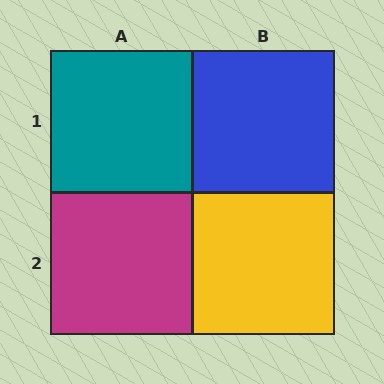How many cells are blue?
1 cell is blue.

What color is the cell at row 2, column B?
Yellow.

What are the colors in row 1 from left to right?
Teal, blue.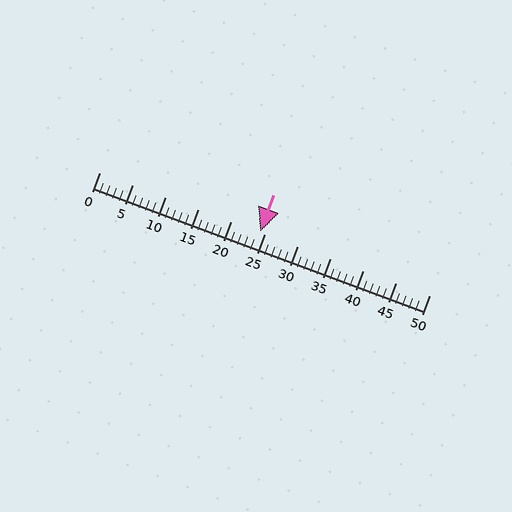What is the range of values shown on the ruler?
The ruler shows values from 0 to 50.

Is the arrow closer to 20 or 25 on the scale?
The arrow is closer to 25.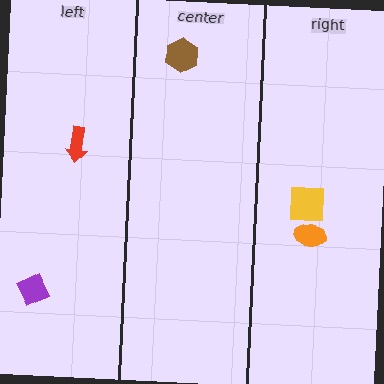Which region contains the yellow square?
The right region.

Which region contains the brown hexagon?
The center region.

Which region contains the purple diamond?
The left region.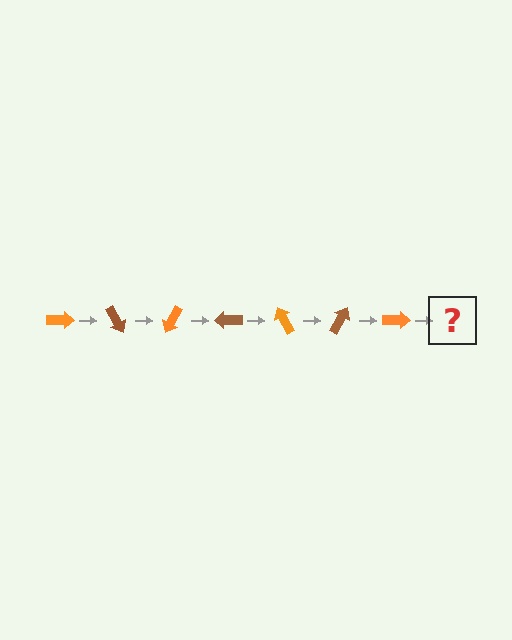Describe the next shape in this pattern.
It should be a brown arrow, rotated 420 degrees from the start.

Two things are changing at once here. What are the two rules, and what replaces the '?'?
The two rules are that it rotates 60 degrees each step and the color cycles through orange and brown. The '?' should be a brown arrow, rotated 420 degrees from the start.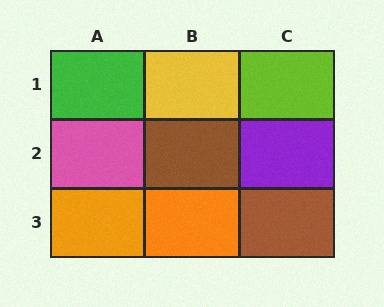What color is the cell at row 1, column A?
Green.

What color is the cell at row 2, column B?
Brown.